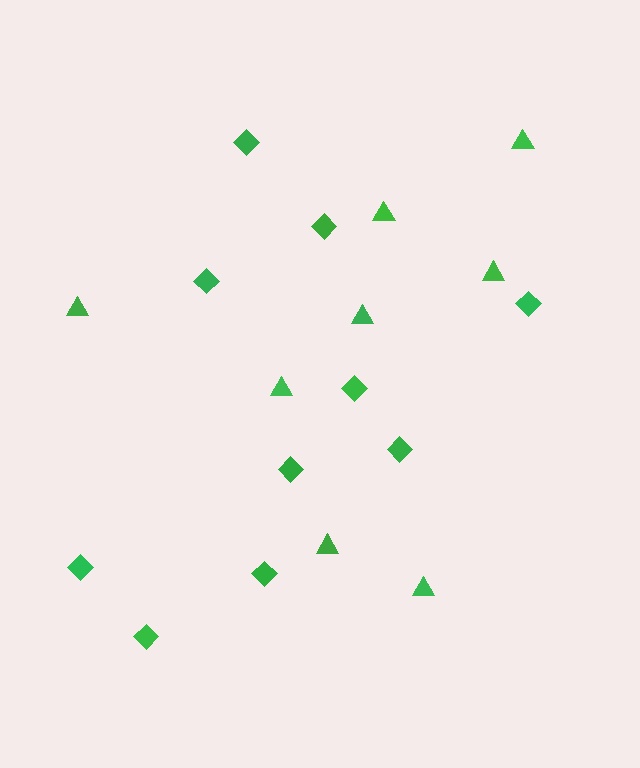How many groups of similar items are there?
There are 2 groups: one group of diamonds (10) and one group of triangles (8).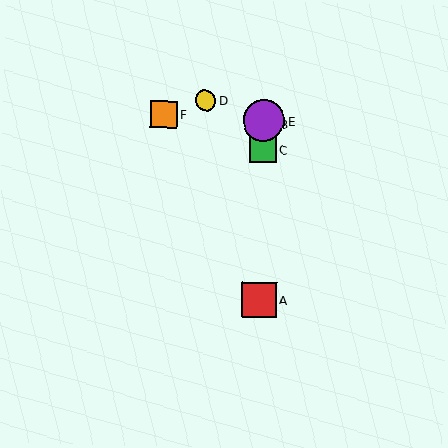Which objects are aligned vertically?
Objects A, B, C, E are aligned vertically.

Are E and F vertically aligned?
No, E is at x≈264 and F is at x≈164.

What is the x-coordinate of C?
Object C is at x≈263.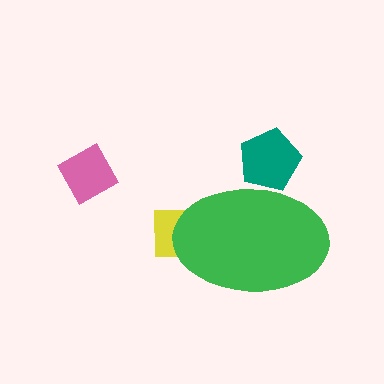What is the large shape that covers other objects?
A green ellipse.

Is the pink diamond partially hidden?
No, the pink diamond is fully visible.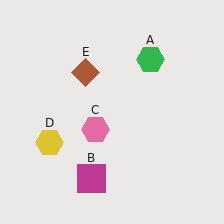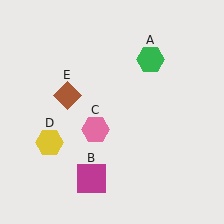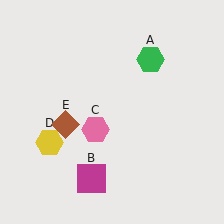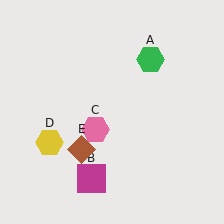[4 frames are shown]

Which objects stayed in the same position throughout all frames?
Green hexagon (object A) and magenta square (object B) and pink hexagon (object C) and yellow hexagon (object D) remained stationary.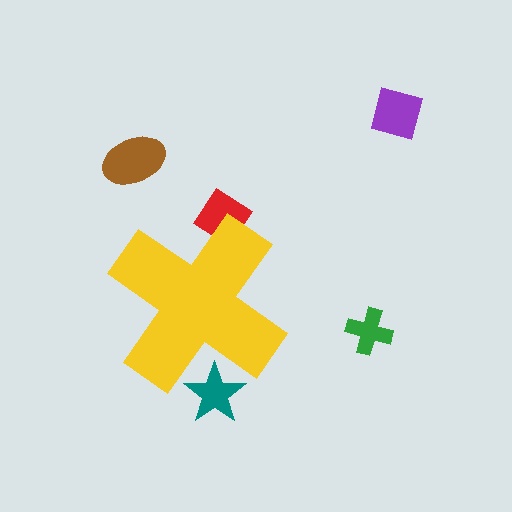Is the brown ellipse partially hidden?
No, the brown ellipse is fully visible.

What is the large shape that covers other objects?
A yellow cross.